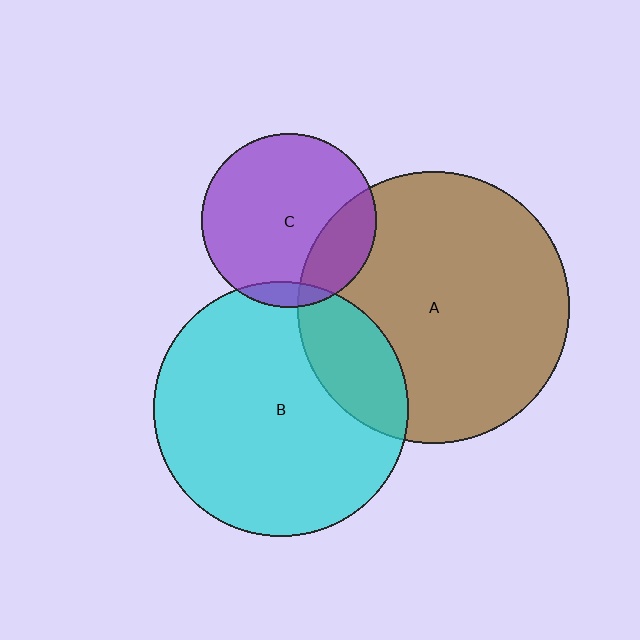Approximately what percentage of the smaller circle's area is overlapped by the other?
Approximately 5%.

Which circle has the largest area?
Circle A (brown).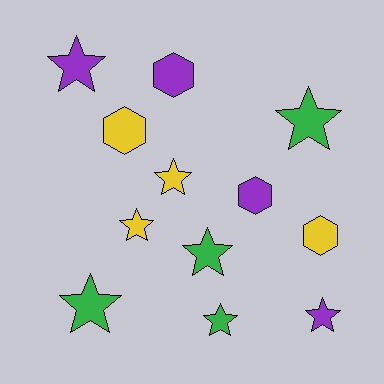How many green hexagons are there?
There are no green hexagons.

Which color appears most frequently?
Yellow, with 4 objects.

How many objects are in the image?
There are 12 objects.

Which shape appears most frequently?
Star, with 8 objects.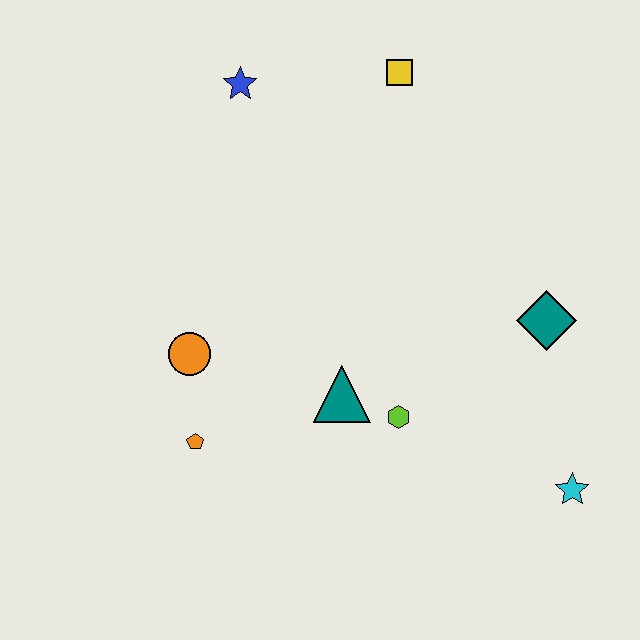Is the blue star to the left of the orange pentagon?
No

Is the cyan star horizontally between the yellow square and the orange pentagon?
No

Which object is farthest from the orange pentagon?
The yellow square is farthest from the orange pentagon.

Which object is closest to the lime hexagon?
The teal triangle is closest to the lime hexagon.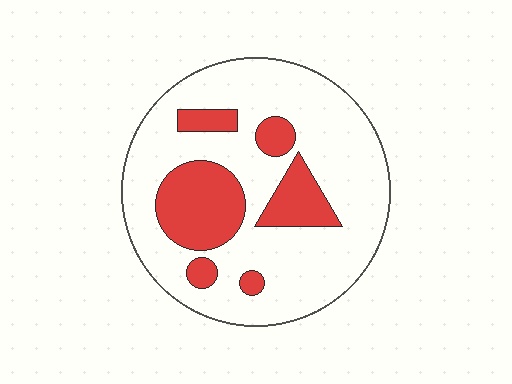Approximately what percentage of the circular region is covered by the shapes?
Approximately 25%.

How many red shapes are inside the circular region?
6.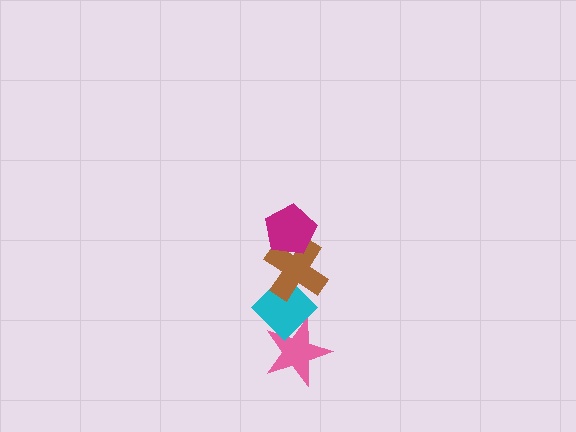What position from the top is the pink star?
The pink star is 4th from the top.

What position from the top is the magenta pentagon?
The magenta pentagon is 1st from the top.